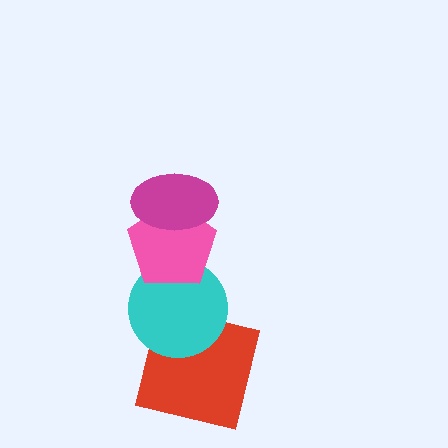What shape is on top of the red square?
The cyan circle is on top of the red square.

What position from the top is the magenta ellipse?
The magenta ellipse is 1st from the top.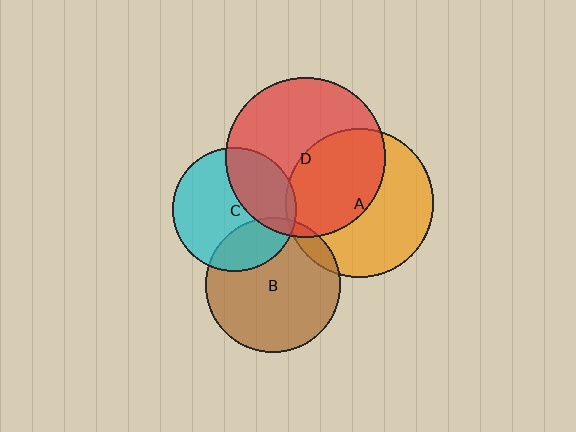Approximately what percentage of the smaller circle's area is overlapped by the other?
Approximately 25%.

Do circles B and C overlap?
Yes.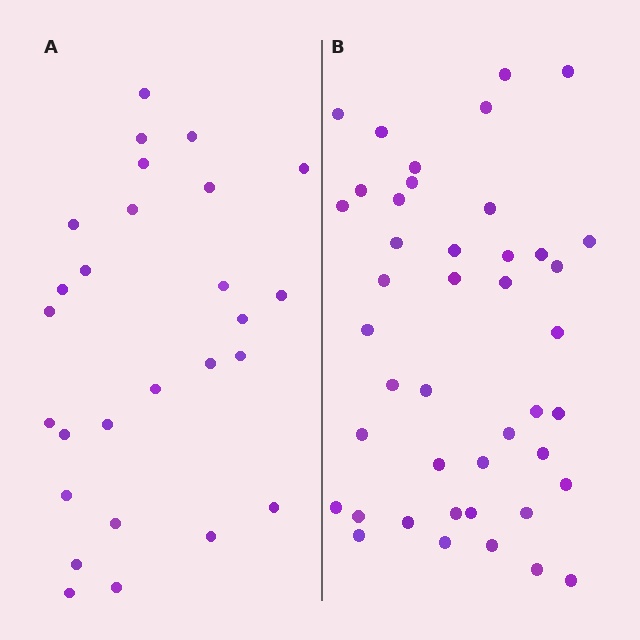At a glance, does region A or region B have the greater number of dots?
Region B (the right region) has more dots.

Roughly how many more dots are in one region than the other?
Region B has approximately 15 more dots than region A.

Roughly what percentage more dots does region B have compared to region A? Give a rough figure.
About 60% more.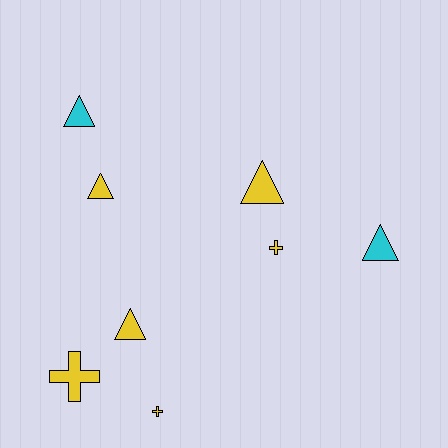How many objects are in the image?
There are 8 objects.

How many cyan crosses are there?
There are no cyan crosses.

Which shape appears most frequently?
Triangle, with 5 objects.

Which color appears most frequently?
Yellow, with 6 objects.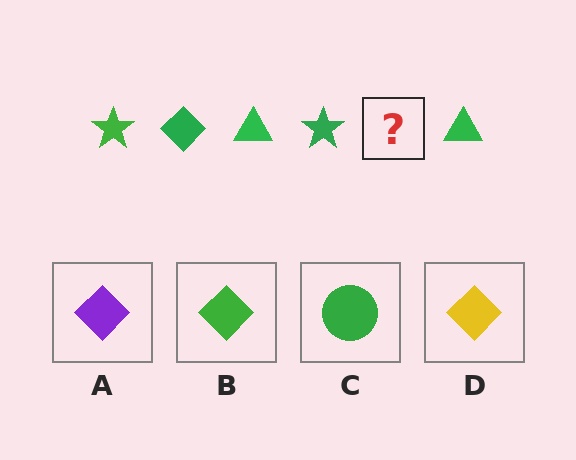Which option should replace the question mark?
Option B.